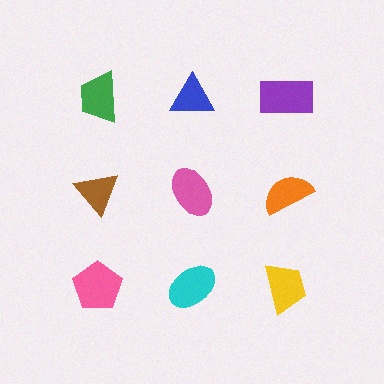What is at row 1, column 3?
A purple rectangle.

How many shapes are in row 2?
3 shapes.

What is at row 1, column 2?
A blue triangle.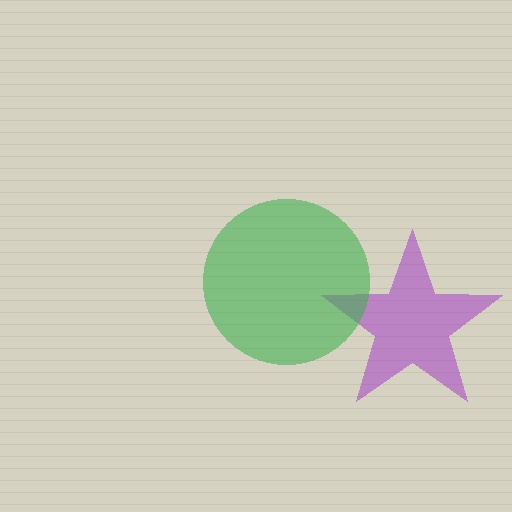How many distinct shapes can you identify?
There are 2 distinct shapes: a purple star, a green circle.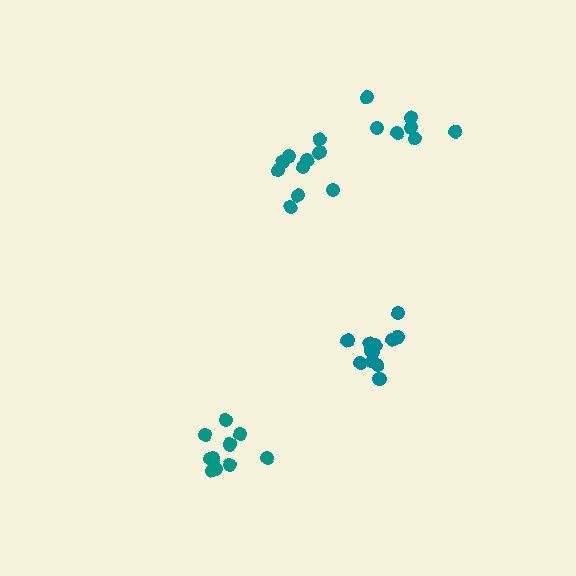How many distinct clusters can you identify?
There are 4 distinct clusters.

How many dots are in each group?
Group 1: 7 dots, Group 2: 10 dots, Group 3: 10 dots, Group 4: 12 dots (39 total).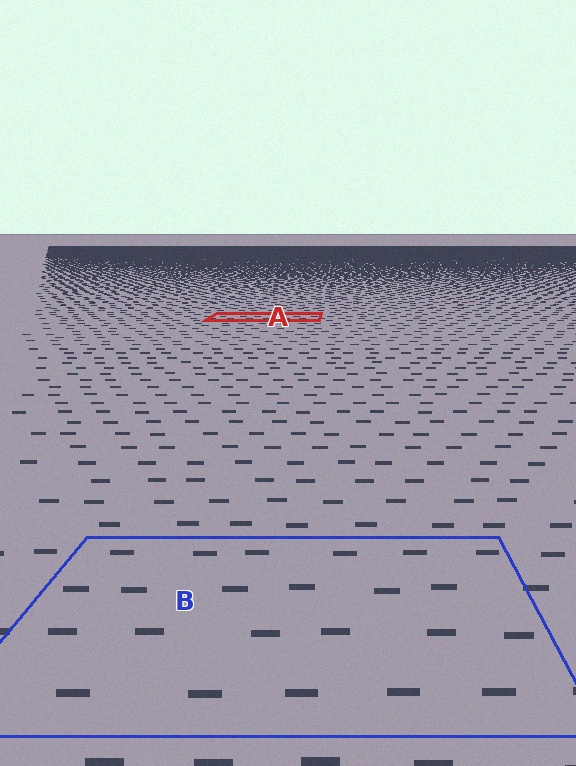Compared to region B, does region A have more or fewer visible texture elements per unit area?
Region A has more texture elements per unit area — they are packed more densely because it is farther away.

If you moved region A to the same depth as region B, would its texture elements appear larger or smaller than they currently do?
They would appear larger. At a closer depth, the same texture elements are projected at a bigger on-screen size.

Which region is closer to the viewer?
Region B is closer. The texture elements there are larger and more spread out.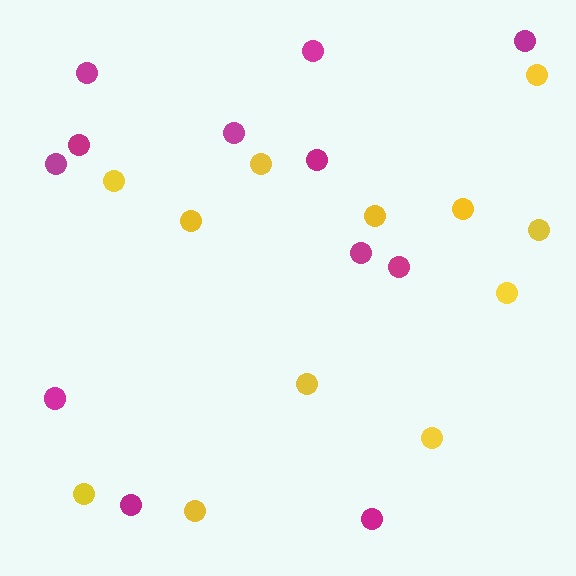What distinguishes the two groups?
There are 2 groups: one group of yellow circles (12) and one group of magenta circles (12).